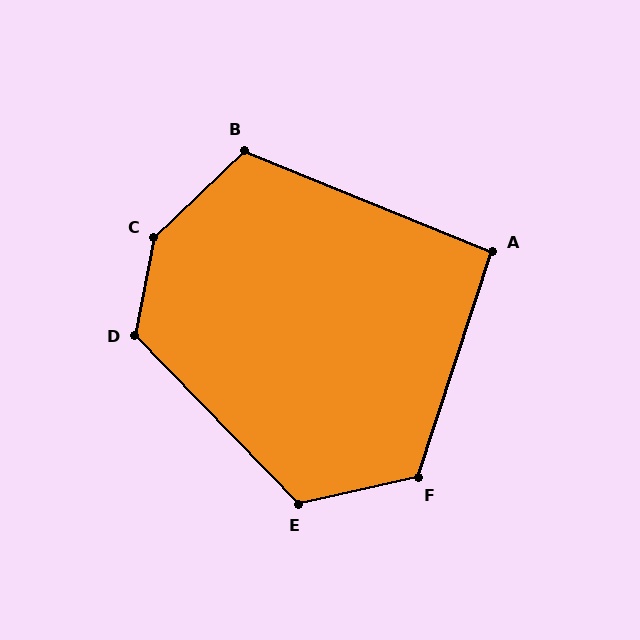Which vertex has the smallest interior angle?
A, at approximately 94 degrees.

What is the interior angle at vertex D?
Approximately 125 degrees (obtuse).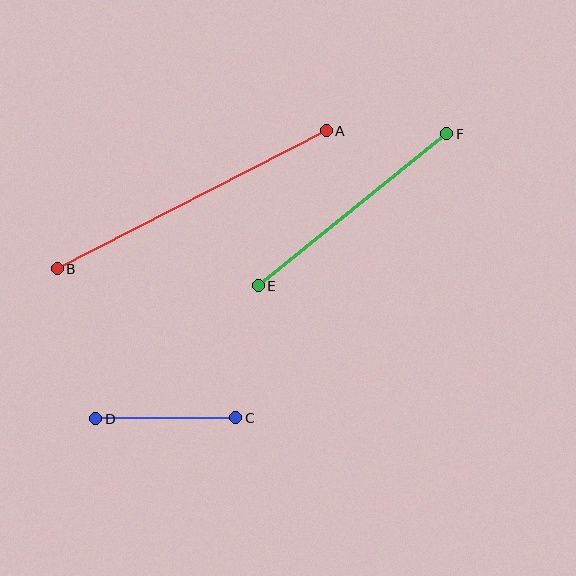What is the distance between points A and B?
The distance is approximately 302 pixels.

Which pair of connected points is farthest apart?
Points A and B are farthest apart.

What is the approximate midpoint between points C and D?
The midpoint is at approximately (166, 418) pixels.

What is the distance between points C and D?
The distance is approximately 140 pixels.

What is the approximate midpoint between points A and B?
The midpoint is at approximately (192, 200) pixels.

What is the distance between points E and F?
The distance is approximately 242 pixels.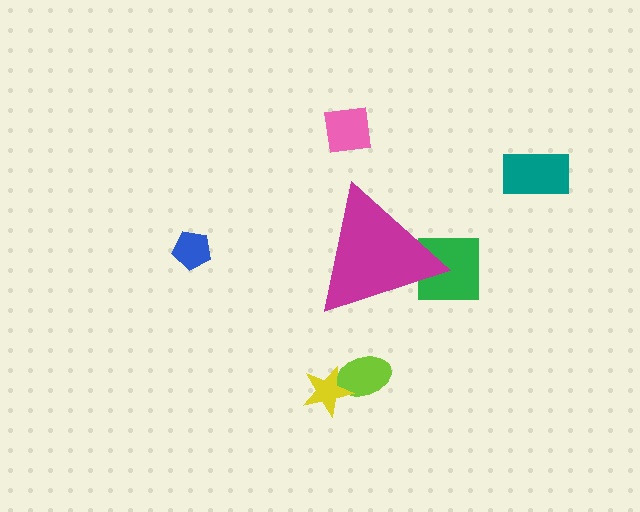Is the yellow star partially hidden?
No, the yellow star is fully visible.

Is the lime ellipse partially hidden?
No, the lime ellipse is fully visible.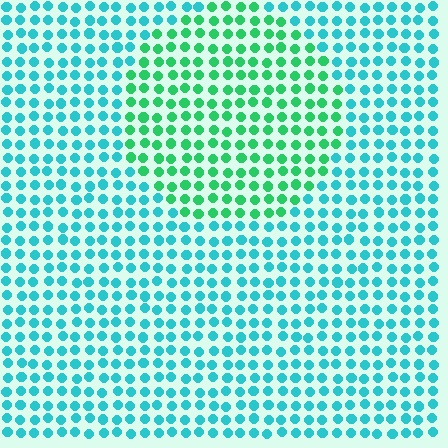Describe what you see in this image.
The image is filled with small cyan elements in a uniform arrangement. A circle-shaped region is visible where the elements are tinted to a slightly different hue, forming a subtle color boundary.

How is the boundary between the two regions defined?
The boundary is defined purely by a slight shift in hue (about 41 degrees). Spacing, size, and orientation are identical on both sides.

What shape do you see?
I see a circle.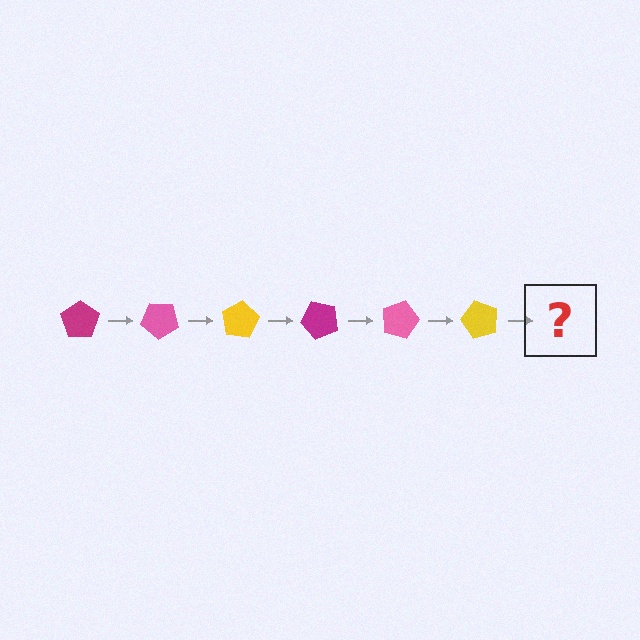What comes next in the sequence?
The next element should be a magenta pentagon, rotated 240 degrees from the start.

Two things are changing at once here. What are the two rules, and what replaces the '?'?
The two rules are that it rotates 40 degrees each step and the color cycles through magenta, pink, and yellow. The '?' should be a magenta pentagon, rotated 240 degrees from the start.